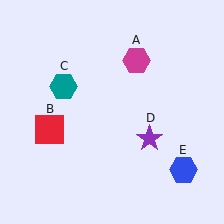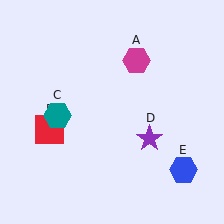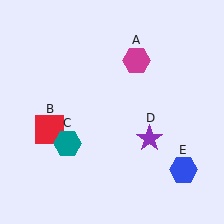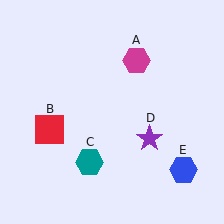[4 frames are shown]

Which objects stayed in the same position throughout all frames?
Magenta hexagon (object A) and red square (object B) and purple star (object D) and blue hexagon (object E) remained stationary.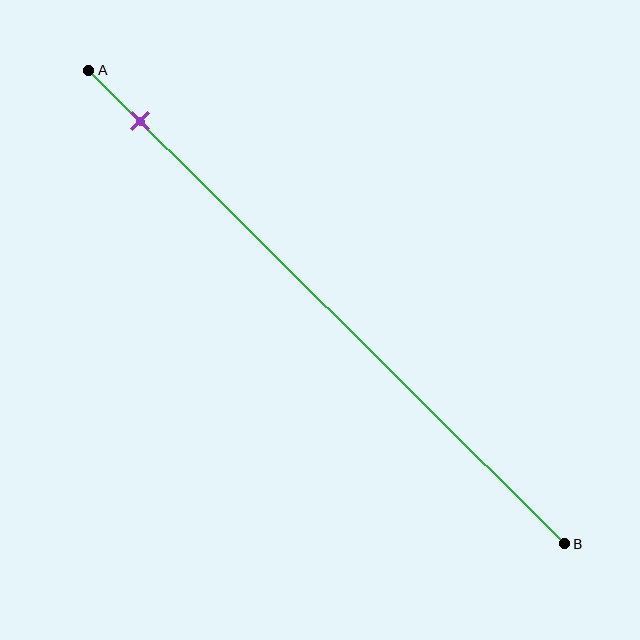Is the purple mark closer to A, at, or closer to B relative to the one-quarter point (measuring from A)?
The purple mark is closer to point A than the one-quarter point of segment AB.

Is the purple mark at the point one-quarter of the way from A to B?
No, the mark is at about 10% from A, not at the 25% one-quarter point.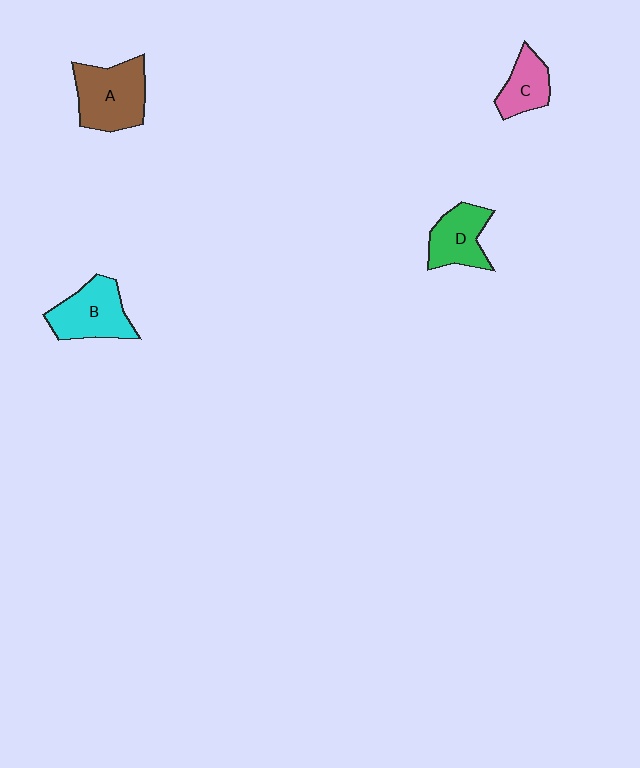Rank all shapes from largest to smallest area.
From largest to smallest: A (brown), B (cyan), D (green), C (pink).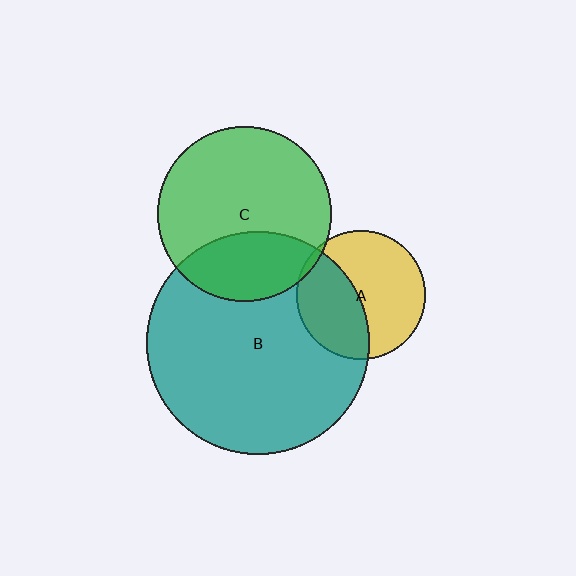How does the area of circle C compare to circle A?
Approximately 1.8 times.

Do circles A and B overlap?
Yes.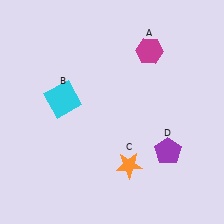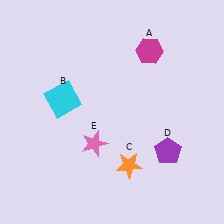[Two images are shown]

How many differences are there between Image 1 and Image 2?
There is 1 difference between the two images.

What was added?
A pink star (E) was added in Image 2.